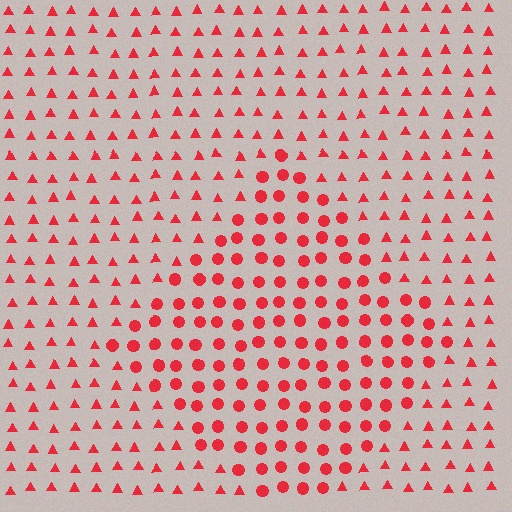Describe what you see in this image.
The image is filled with small red elements arranged in a uniform grid. A diamond-shaped region contains circles, while the surrounding area contains triangles. The boundary is defined purely by the change in element shape.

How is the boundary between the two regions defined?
The boundary is defined by a change in element shape: circles inside vs. triangles outside. All elements share the same color and spacing.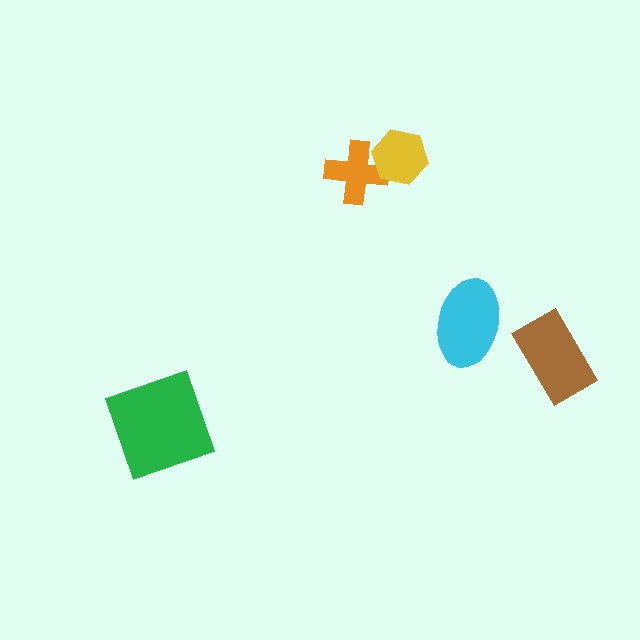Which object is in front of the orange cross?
The yellow hexagon is in front of the orange cross.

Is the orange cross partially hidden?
Yes, it is partially covered by another shape.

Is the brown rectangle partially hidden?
No, no other shape covers it.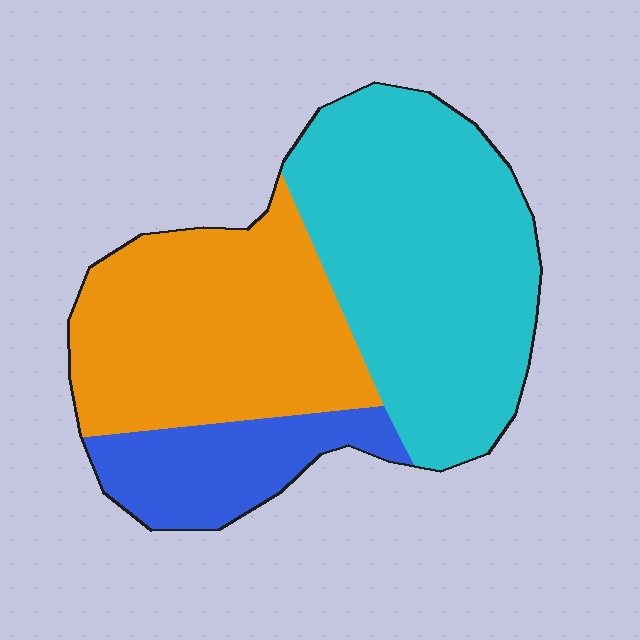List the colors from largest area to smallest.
From largest to smallest: cyan, orange, blue.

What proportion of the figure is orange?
Orange takes up about three eighths (3/8) of the figure.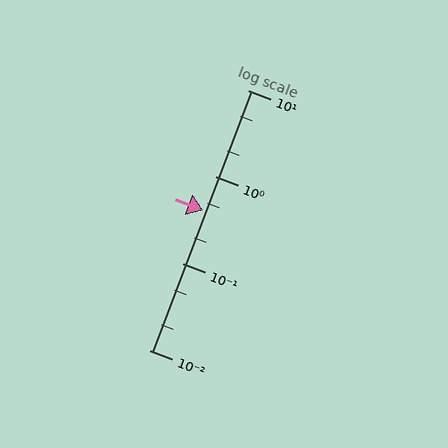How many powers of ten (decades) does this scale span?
The scale spans 3 decades, from 0.01 to 10.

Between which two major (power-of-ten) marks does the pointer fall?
The pointer is between 0.1 and 1.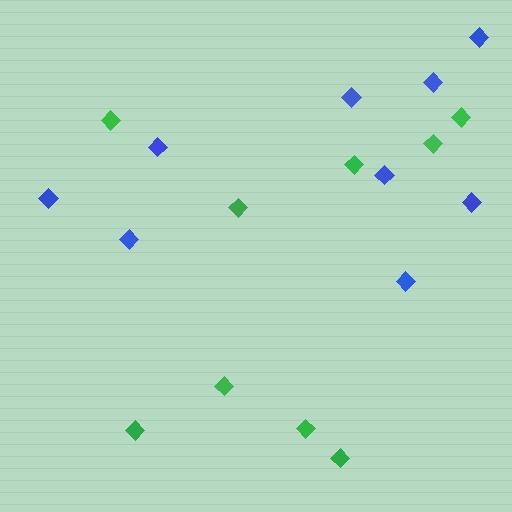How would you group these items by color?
There are 2 groups: one group of green diamonds (9) and one group of blue diamonds (9).